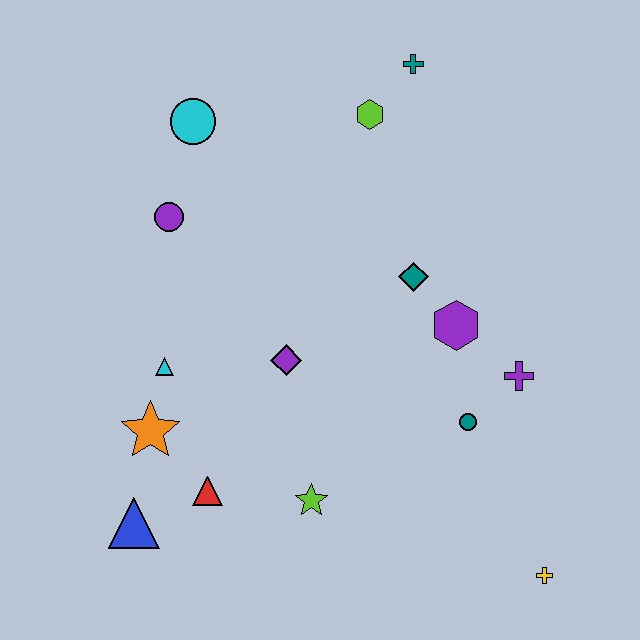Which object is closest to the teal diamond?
The purple hexagon is closest to the teal diamond.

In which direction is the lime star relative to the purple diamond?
The lime star is below the purple diamond.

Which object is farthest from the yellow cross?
The cyan circle is farthest from the yellow cross.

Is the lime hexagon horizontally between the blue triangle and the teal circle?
Yes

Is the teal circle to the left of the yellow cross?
Yes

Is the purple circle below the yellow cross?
No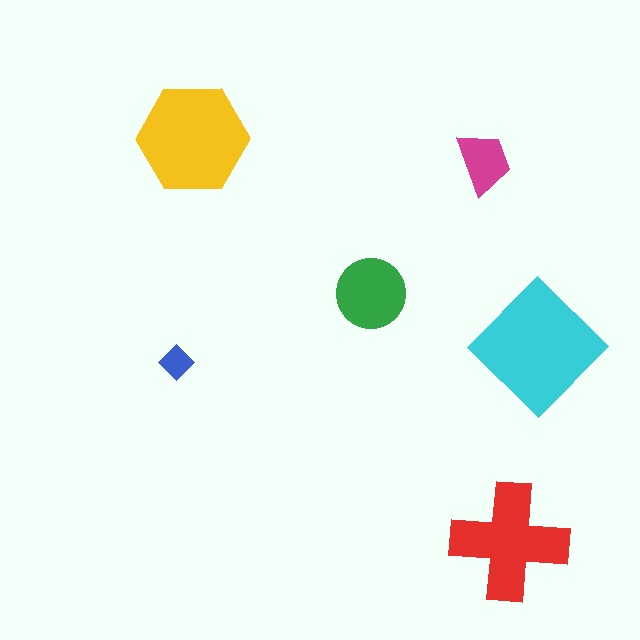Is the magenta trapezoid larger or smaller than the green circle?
Smaller.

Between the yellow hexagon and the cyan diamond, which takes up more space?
The cyan diamond.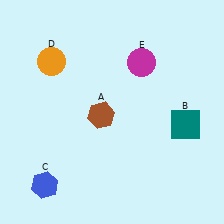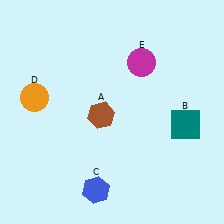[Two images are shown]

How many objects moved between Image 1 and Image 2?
2 objects moved between the two images.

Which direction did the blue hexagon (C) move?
The blue hexagon (C) moved right.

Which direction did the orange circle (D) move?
The orange circle (D) moved down.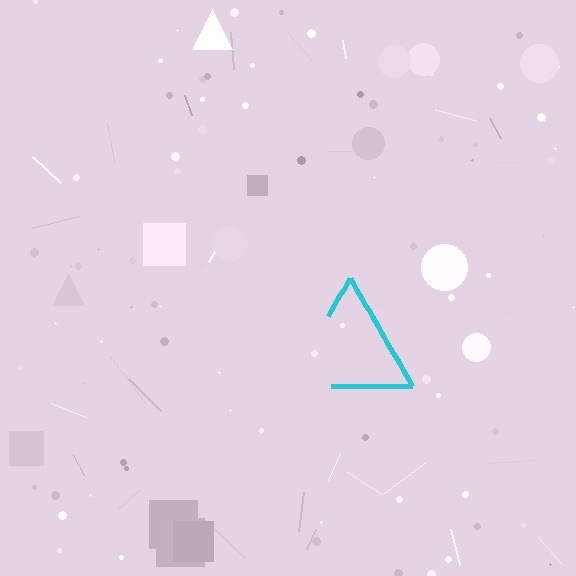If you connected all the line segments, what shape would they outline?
They would outline a triangle.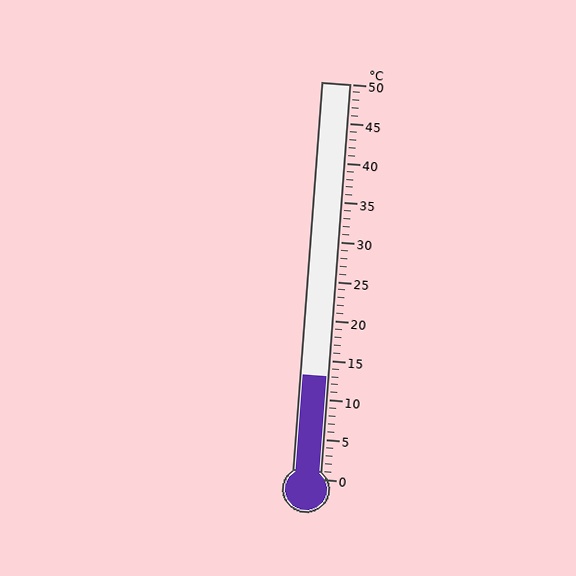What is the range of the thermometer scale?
The thermometer scale ranges from 0°C to 50°C.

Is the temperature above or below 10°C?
The temperature is above 10°C.